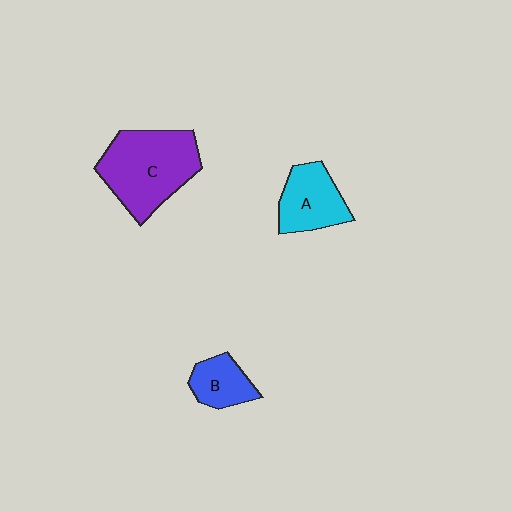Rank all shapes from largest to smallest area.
From largest to smallest: C (purple), A (cyan), B (blue).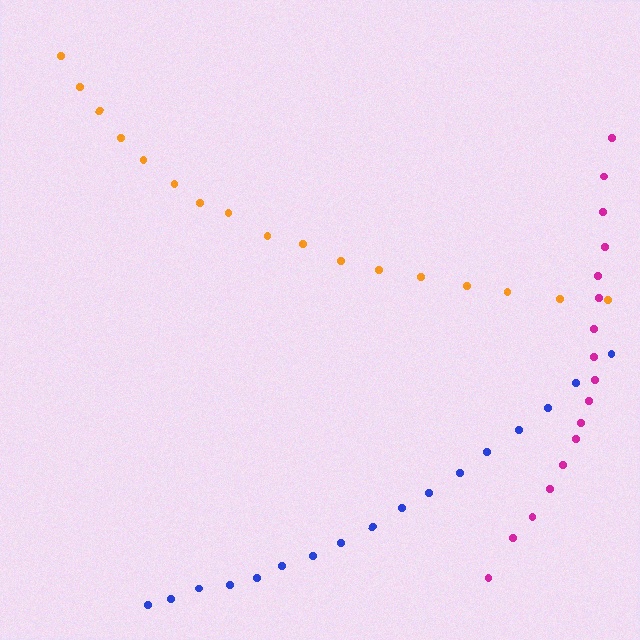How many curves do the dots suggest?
There are 3 distinct paths.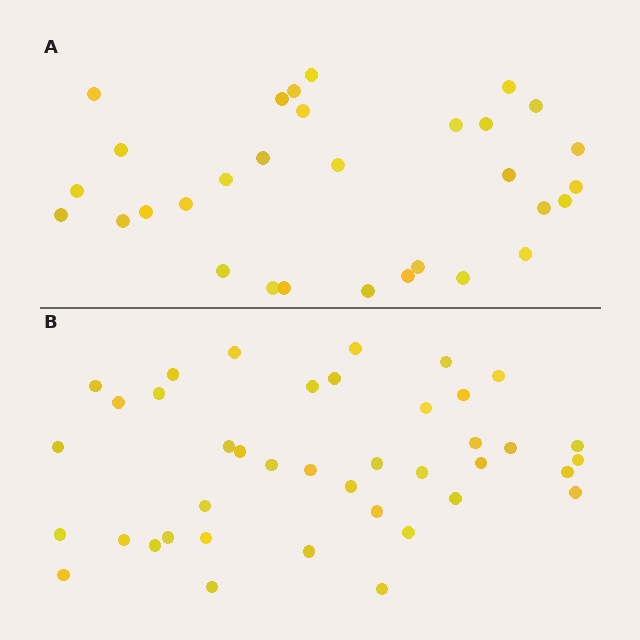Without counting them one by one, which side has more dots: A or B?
Region B (the bottom region) has more dots.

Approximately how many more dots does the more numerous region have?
Region B has roughly 8 or so more dots than region A.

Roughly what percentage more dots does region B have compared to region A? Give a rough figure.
About 30% more.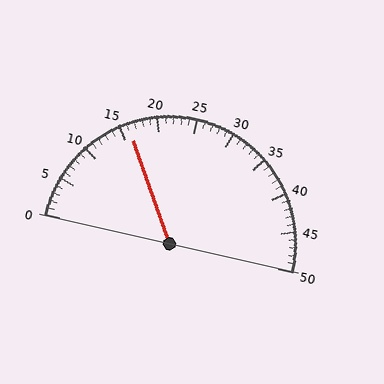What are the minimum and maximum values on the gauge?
The gauge ranges from 0 to 50.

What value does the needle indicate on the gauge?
The needle indicates approximately 16.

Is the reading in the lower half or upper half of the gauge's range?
The reading is in the lower half of the range (0 to 50).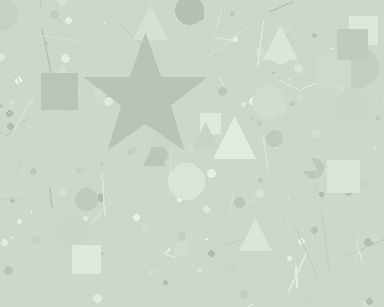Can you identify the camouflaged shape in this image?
The camouflaged shape is a star.